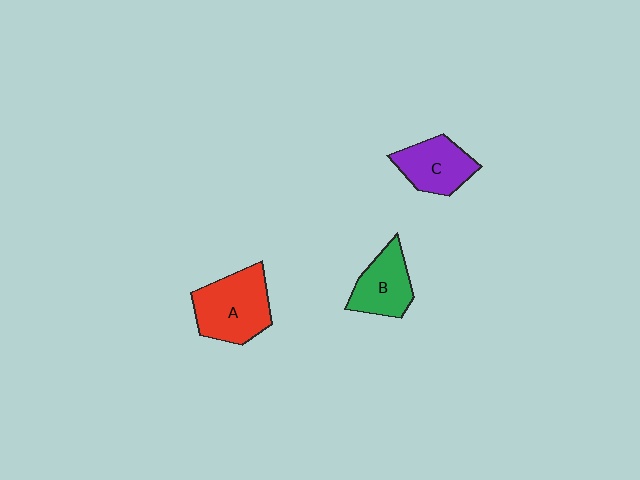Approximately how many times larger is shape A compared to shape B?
Approximately 1.4 times.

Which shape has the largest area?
Shape A (red).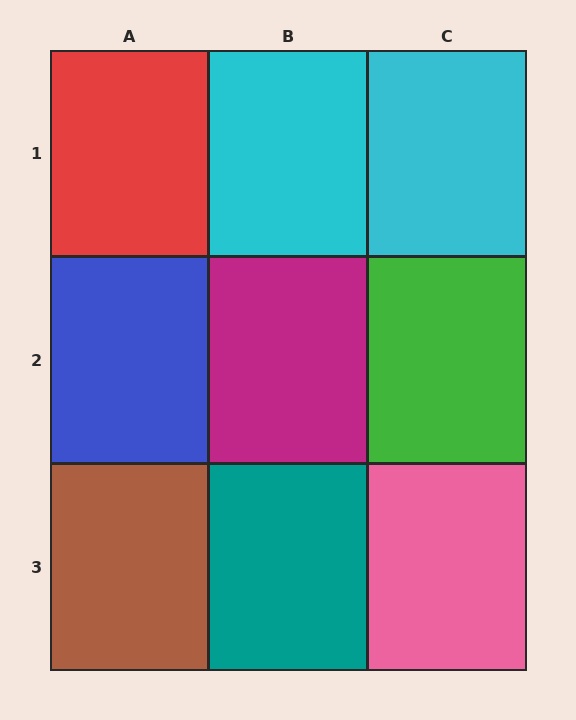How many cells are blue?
1 cell is blue.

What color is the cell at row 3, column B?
Teal.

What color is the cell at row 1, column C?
Cyan.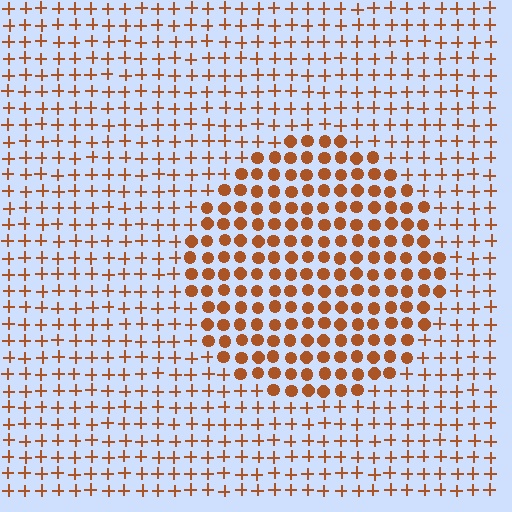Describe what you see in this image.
The image is filled with small brown elements arranged in a uniform grid. A circle-shaped region contains circles, while the surrounding area contains plus signs. The boundary is defined purely by the change in element shape.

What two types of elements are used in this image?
The image uses circles inside the circle region and plus signs outside it.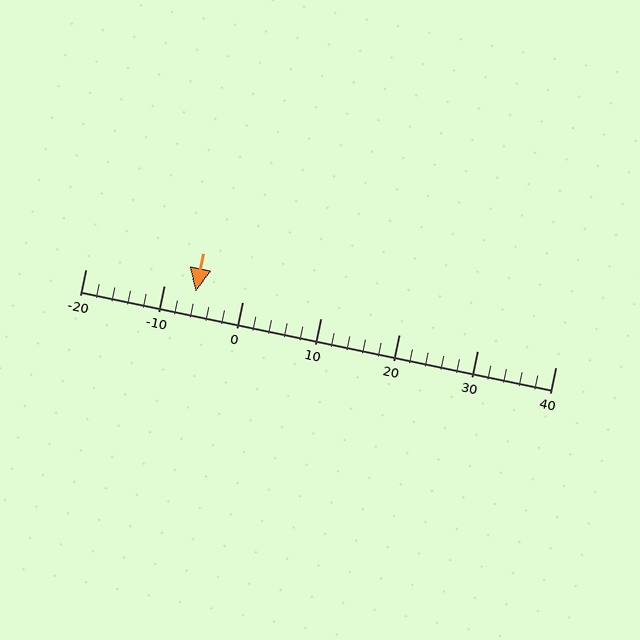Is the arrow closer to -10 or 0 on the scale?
The arrow is closer to -10.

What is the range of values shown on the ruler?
The ruler shows values from -20 to 40.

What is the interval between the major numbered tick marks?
The major tick marks are spaced 10 units apart.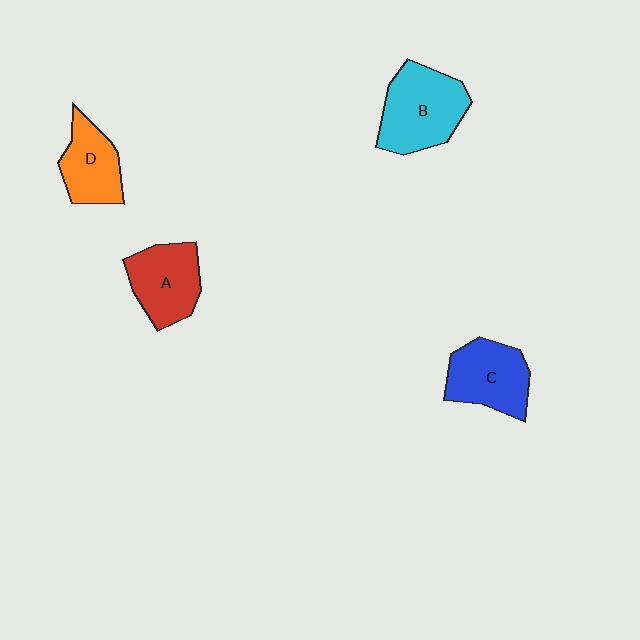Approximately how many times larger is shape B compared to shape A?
Approximately 1.3 times.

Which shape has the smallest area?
Shape D (orange).